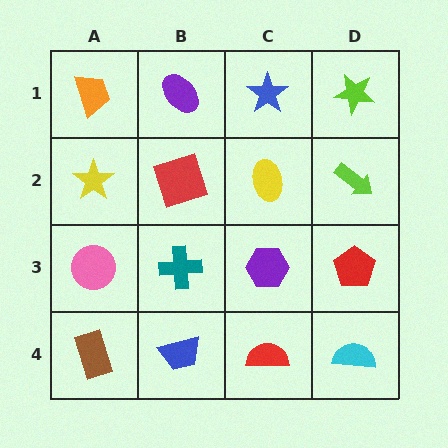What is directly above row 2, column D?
A lime star.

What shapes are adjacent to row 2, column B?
A purple ellipse (row 1, column B), a teal cross (row 3, column B), a yellow star (row 2, column A), a yellow ellipse (row 2, column C).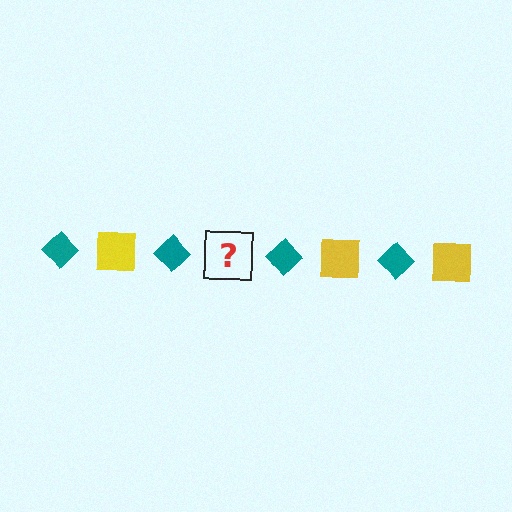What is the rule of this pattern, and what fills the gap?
The rule is that the pattern alternates between teal diamond and yellow square. The gap should be filled with a yellow square.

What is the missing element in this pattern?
The missing element is a yellow square.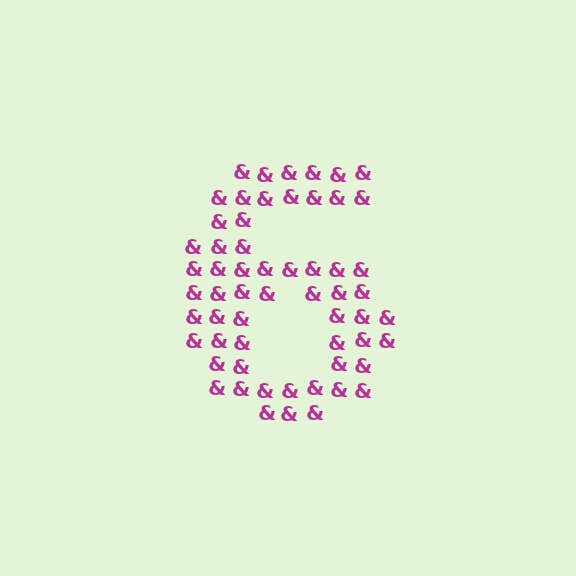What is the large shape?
The large shape is the digit 6.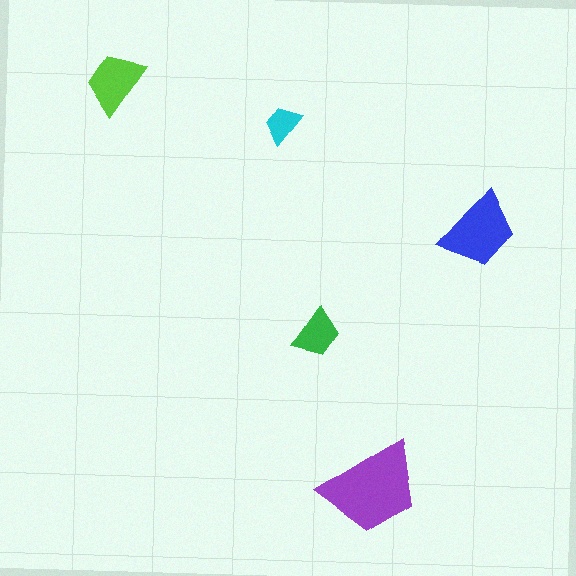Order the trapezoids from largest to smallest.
the purple one, the blue one, the lime one, the green one, the cyan one.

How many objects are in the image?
There are 5 objects in the image.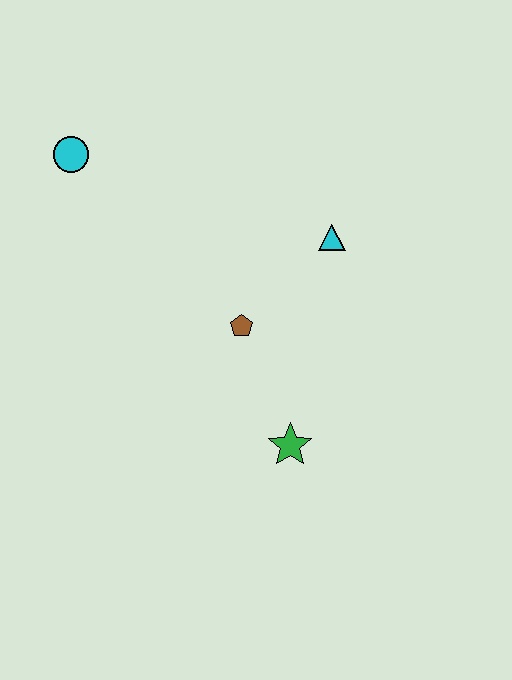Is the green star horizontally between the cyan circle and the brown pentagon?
No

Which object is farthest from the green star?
The cyan circle is farthest from the green star.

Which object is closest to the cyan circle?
The brown pentagon is closest to the cyan circle.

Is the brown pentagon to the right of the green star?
No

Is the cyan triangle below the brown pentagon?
No